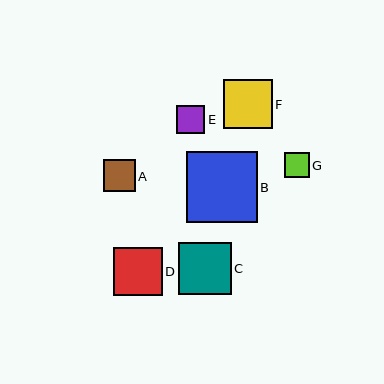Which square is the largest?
Square B is the largest with a size of approximately 71 pixels.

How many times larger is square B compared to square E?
Square B is approximately 2.5 times the size of square E.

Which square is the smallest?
Square G is the smallest with a size of approximately 25 pixels.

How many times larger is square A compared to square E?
Square A is approximately 1.1 times the size of square E.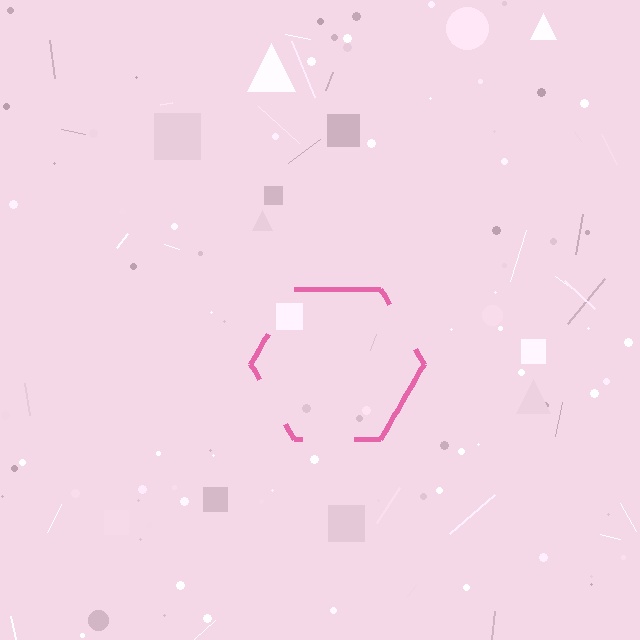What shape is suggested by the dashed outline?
The dashed outline suggests a hexagon.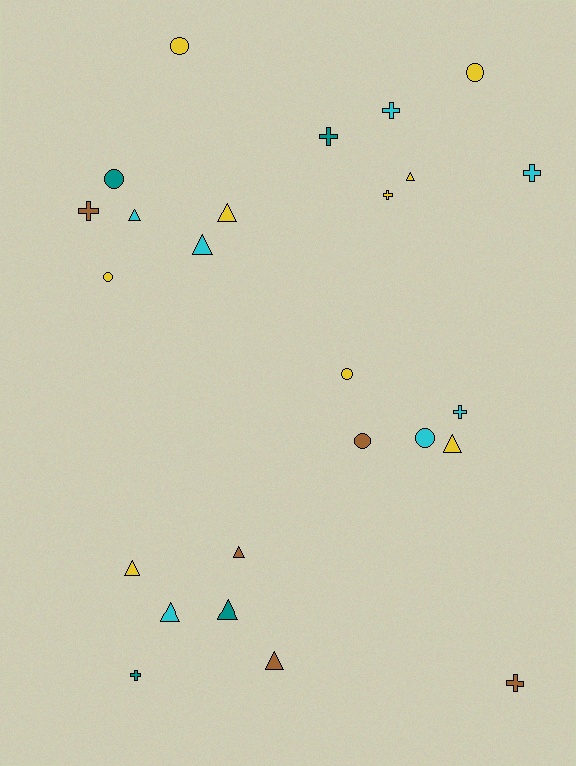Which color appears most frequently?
Yellow, with 9 objects.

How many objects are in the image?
There are 25 objects.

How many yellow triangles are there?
There are 4 yellow triangles.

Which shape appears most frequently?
Triangle, with 10 objects.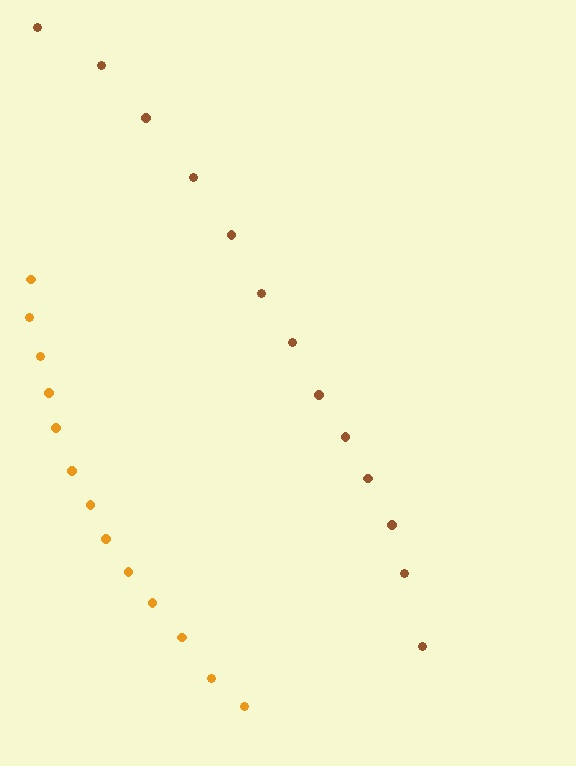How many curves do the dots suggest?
There are 2 distinct paths.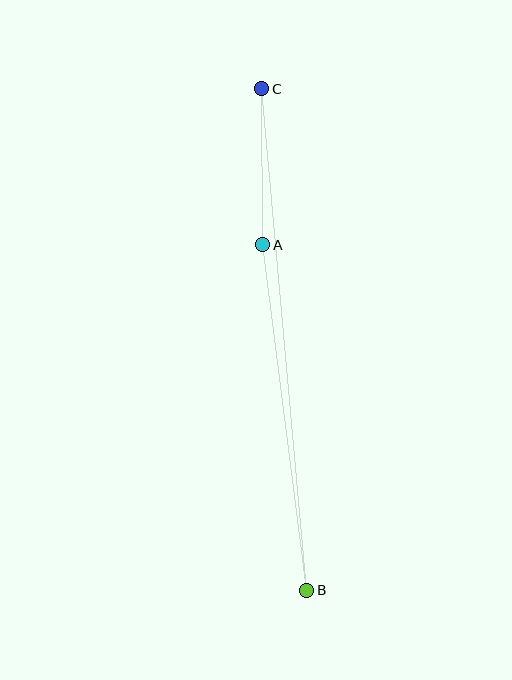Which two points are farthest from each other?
Points B and C are farthest from each other.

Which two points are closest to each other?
Points A and C are closest to each other.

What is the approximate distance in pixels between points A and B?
The distance between A and B is approximately 348 pixels.